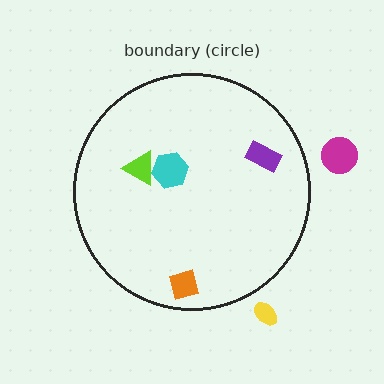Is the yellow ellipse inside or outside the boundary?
Outside.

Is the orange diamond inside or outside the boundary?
Inside.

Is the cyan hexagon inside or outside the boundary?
Inside.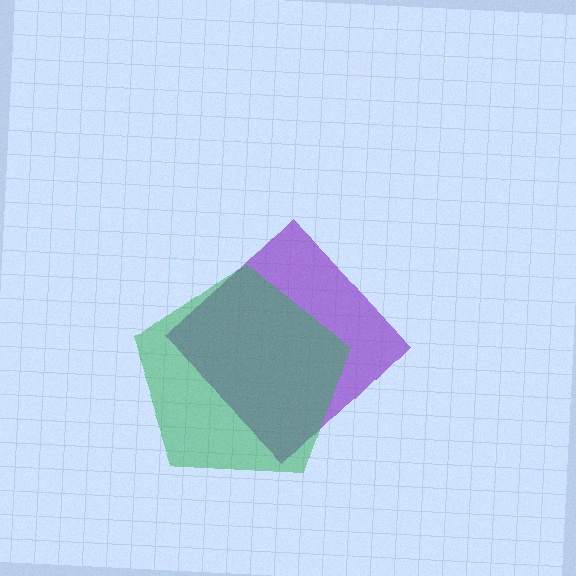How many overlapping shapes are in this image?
There are 2 overlapping shapes in the image.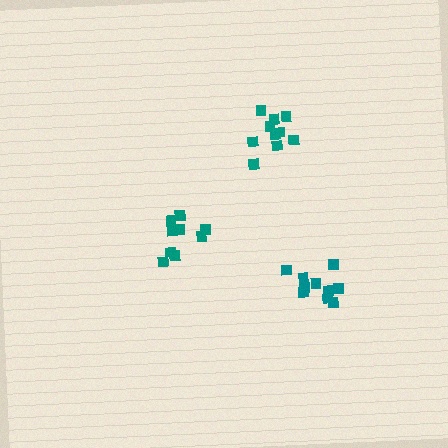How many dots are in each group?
Group 1: 9 dots, Group 2: 10 dots, Group 3: 10 dots (29 total).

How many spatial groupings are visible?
There are 3 spatial groupings.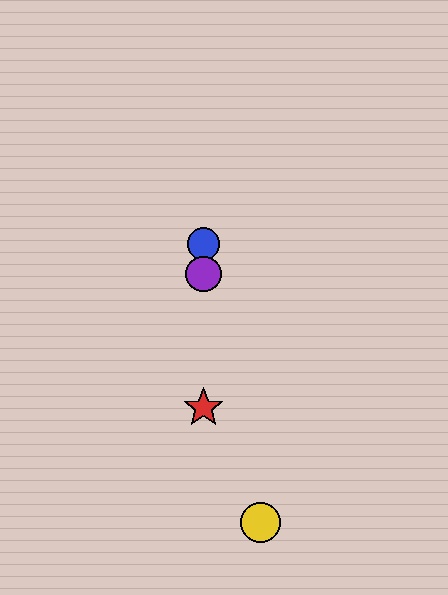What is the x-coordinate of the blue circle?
The blue circle is at x≈203.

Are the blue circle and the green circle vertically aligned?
Yes, both are at x≈203.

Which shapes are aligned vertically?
The red star, the blue circle, the green circle, the purple circle are aligned vertically.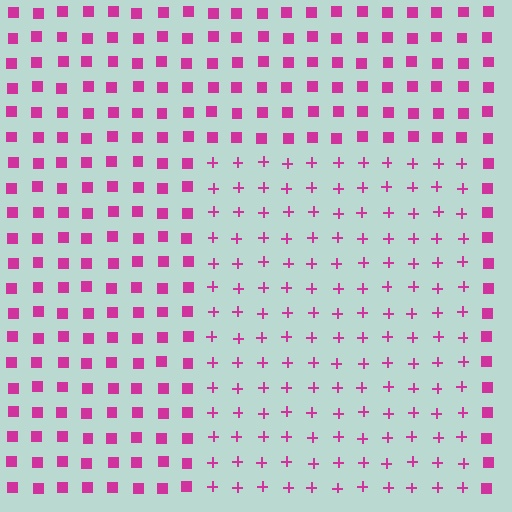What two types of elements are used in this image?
The image uses plus signs inside the rectangle region and squares outside it.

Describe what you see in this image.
The image is filled with small magenta elements arranged in a uniform grid. A rectangle-shaped region contains plus signs, while the surrounding area contains squares. The boundary is defined purely by the change in element shape.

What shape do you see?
I see a rectangle.